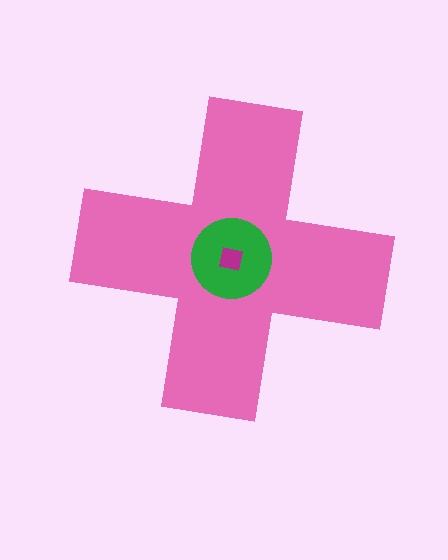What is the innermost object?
The magenta square.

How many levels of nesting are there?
3.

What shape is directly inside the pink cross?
The green circle.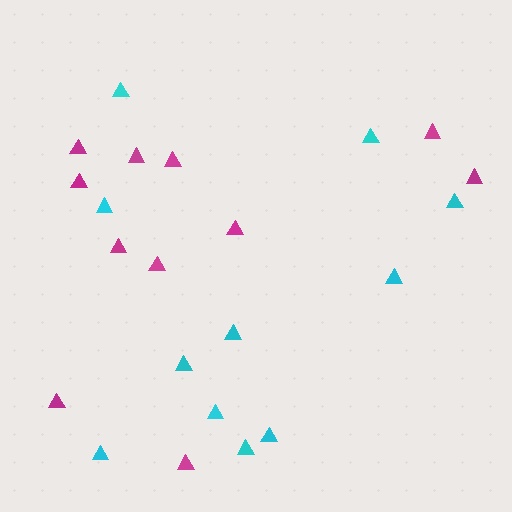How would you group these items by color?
There are 2 groups: one group of cyan triangles (11) and one group of magenta triangles (11).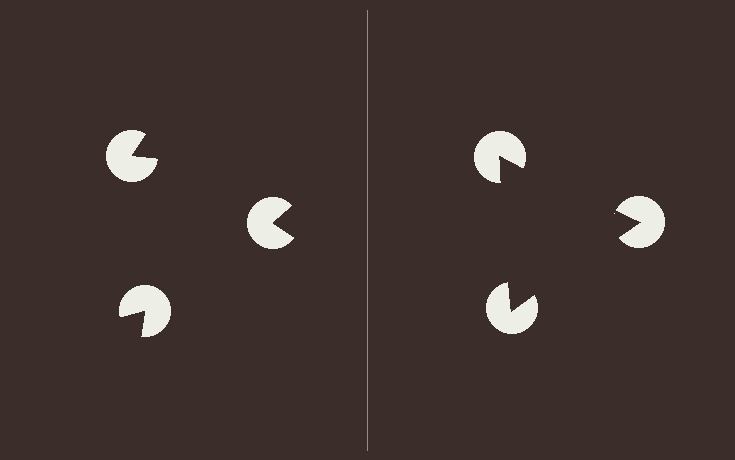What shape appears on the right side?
An illusory triangle.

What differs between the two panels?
The pac-man discs are positioned identically on both sides; only the wedge orientations differ. On the right they align to a triangle; on the left they are misaligned.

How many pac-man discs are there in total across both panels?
6 — 3 on each side.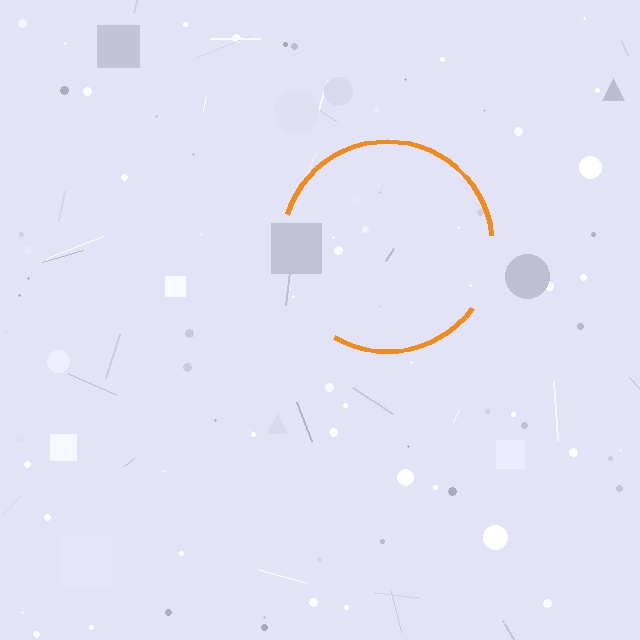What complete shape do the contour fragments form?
The contour fragments form a circle.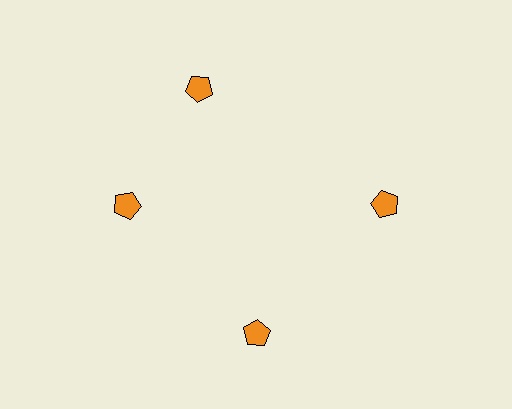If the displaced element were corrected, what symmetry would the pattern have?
It would have 4-fold rotational symmetry — the pattern would map onto itself every 90 degrees.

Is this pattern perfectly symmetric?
No. The 4 orange pentagons are arranged in a ring, but one element near the 12 o'clock position is rotated out of alignment along the ring, breaking the 4-fold rotational symmetry.